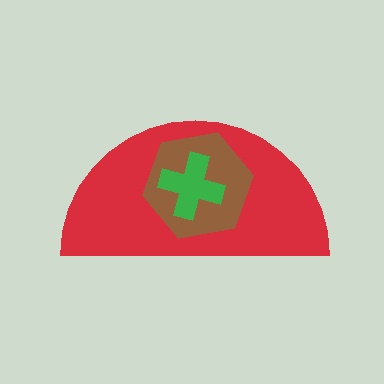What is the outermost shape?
The red semicircle.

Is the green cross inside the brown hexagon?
Yes.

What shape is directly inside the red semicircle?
The brown hexagon.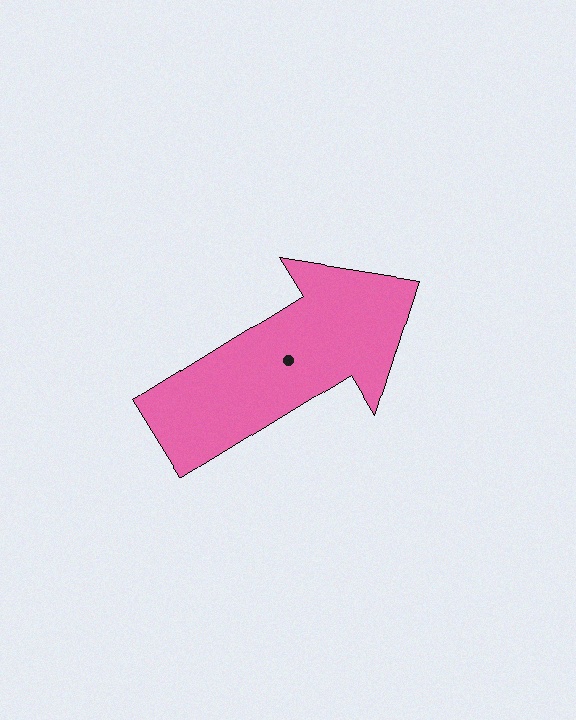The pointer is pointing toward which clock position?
Roughly 2 o'clock.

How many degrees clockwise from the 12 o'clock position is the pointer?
Approximately 58 degrees.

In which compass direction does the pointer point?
Northeast.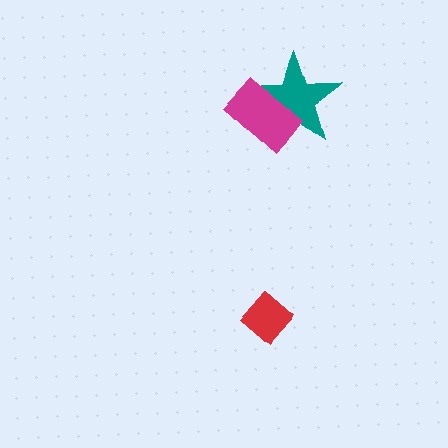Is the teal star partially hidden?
Yes, it is partially covered by another shape.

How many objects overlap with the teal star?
1 object overlaps with the teal star.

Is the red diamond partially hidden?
No, no other shape covers it.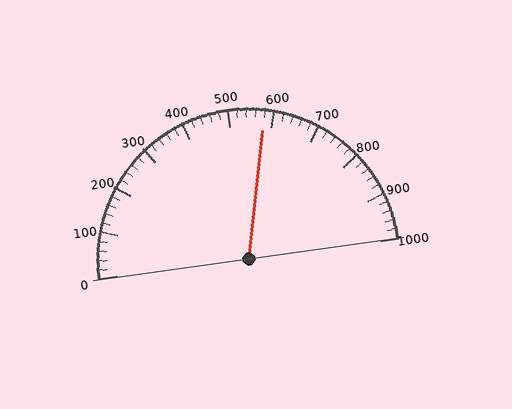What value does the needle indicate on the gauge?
The needle indicates approximately 580.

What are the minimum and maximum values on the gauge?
The gauge ranges from 0 to 1000.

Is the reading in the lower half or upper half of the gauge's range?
The reading is in the upper half of the range (0 to 1000).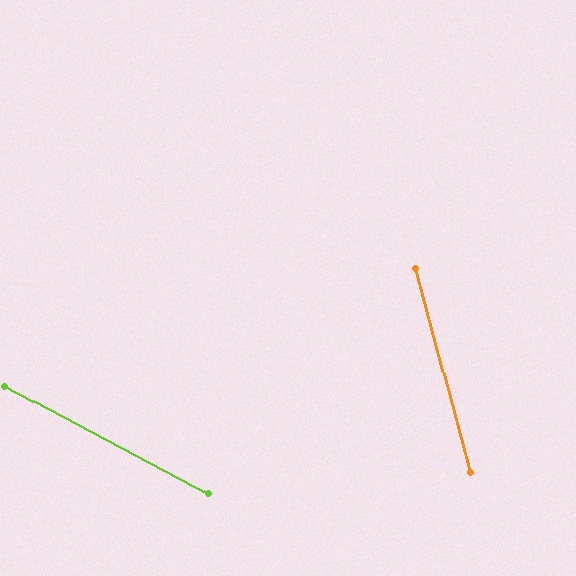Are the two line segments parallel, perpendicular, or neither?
Neither parallel nor perpendicular — they differ by about 47°.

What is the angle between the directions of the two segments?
Approximately 47 degrees.